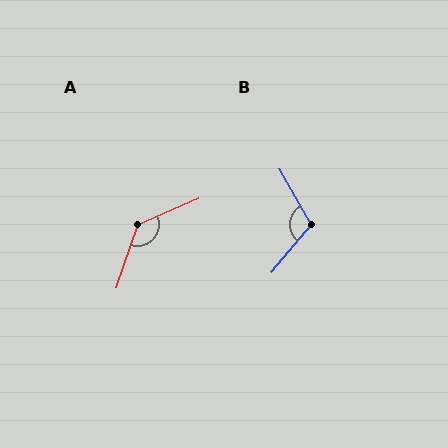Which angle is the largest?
A, at approximately 132 degrees.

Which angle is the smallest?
B, at approximately 111 degrees.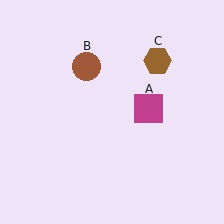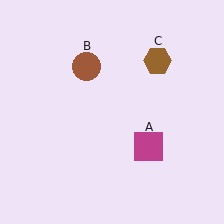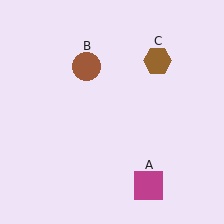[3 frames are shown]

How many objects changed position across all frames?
1 object changed position: magenta square (object A).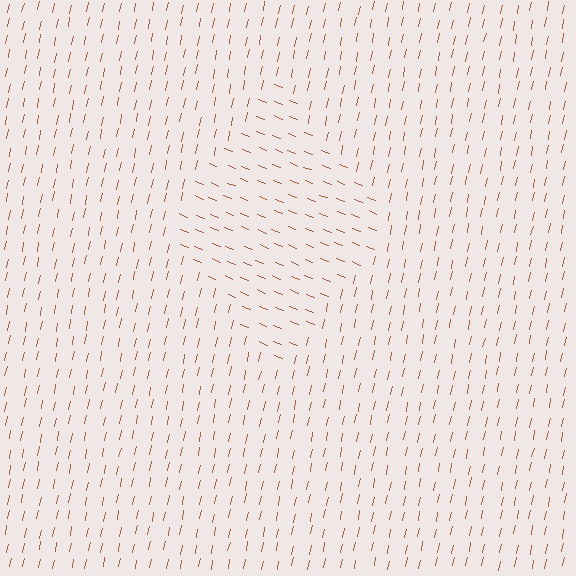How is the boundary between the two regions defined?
The boundary is defined purely by a change in line orientation (approximately 79 degrees difference). All lines are the same color and thickness.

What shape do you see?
I see a diamond.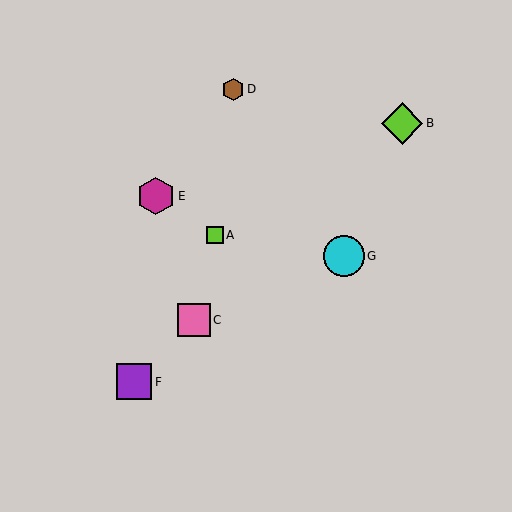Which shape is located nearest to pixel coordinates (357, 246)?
The cyan circle (labeled G) at (344, 256) is nearest to that location.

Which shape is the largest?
The lime diamond (labeled B) is the largest.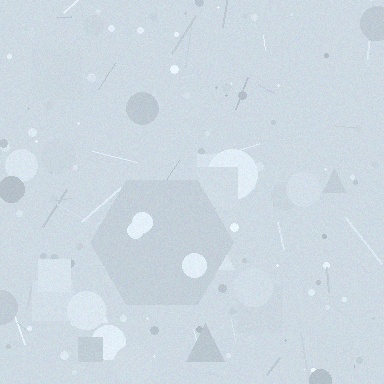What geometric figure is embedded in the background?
A hexagon is embedded in the background.